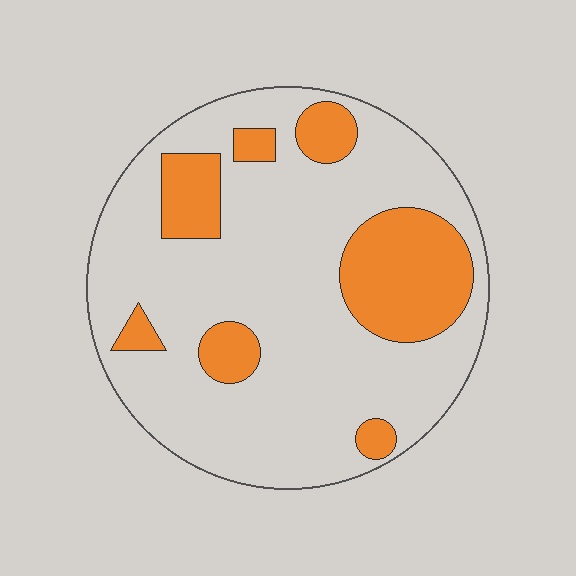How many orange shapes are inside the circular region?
7.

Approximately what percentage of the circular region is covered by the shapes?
Approximately 25%.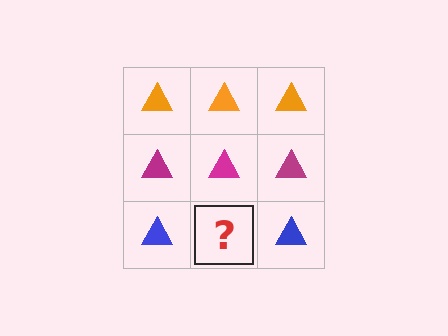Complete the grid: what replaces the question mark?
The question mark should be replaced with a blue triangle.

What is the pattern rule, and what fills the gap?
The rule is that each row has a consistent color. The gap should be filled with a blue triangle.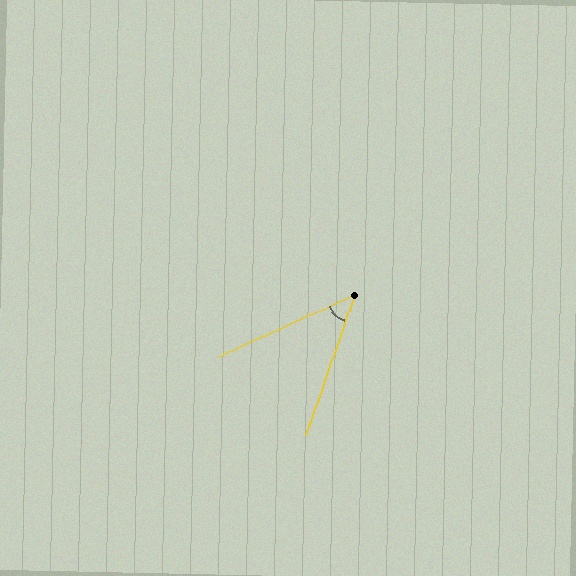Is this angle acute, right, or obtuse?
It is acute.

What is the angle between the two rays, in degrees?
Approximately 46 degrees.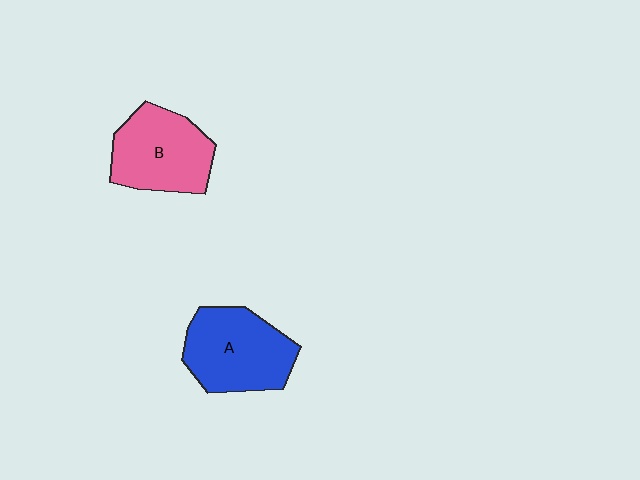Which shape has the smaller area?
Shape B (pink).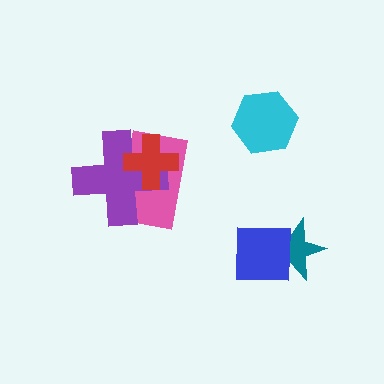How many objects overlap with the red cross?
2 objects overlap with the red cross.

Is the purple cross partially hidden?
Yes, it is partially covered by another shape.